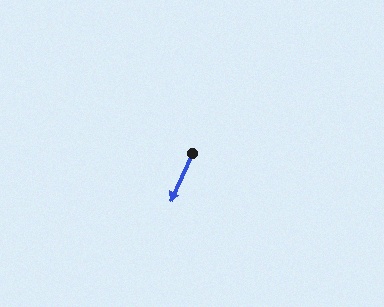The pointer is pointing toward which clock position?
Roughly 7 o'clock.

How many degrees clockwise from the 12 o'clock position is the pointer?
Approximately 205 degrees.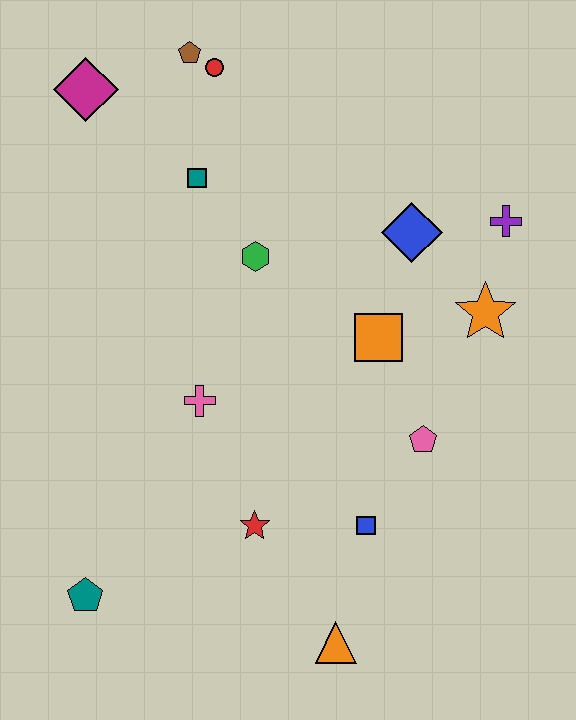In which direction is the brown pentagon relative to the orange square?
The brown pentagon is above the orange square.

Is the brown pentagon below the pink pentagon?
No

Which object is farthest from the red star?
The brown pentagon is farthest from the red star.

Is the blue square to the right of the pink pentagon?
No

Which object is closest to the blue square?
The pink pentagon is closest to the blue square.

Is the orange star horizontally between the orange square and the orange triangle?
No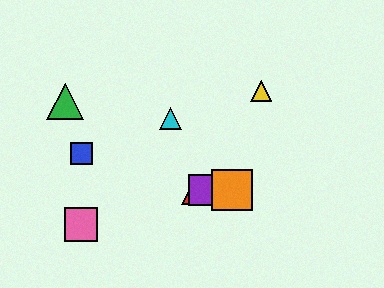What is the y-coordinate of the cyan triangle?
The cyan triangle is at y≈119.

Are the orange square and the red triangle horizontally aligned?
Yes, both are at y≈190.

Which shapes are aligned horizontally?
The red triangle, the purple square, the orange square are aligned horizontally.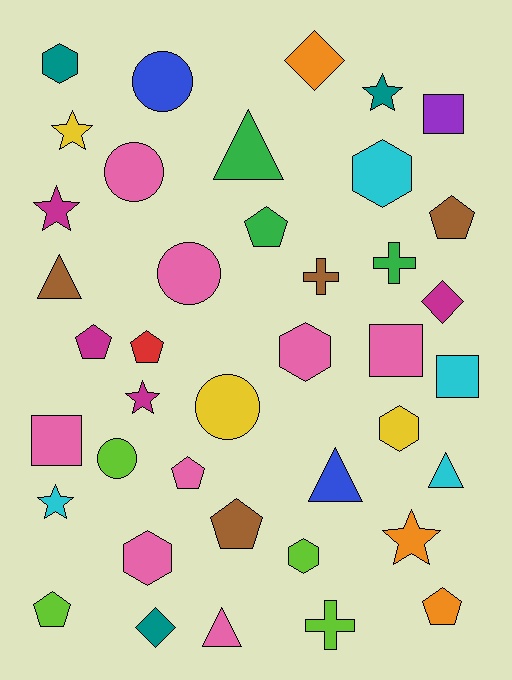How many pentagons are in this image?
There are 8 pentagons.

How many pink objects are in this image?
There are 8 pink objects.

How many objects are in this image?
There are 40 objects.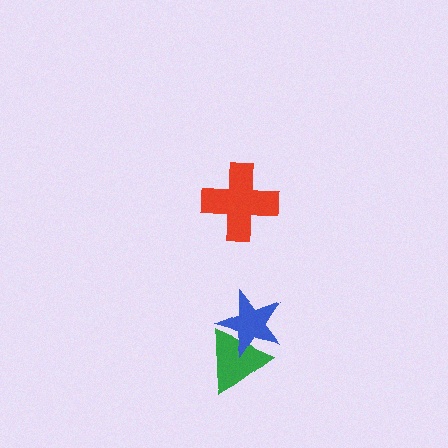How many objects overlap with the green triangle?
1 object overlaps with the green triangle.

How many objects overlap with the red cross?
0 objects overlap with the red cross.